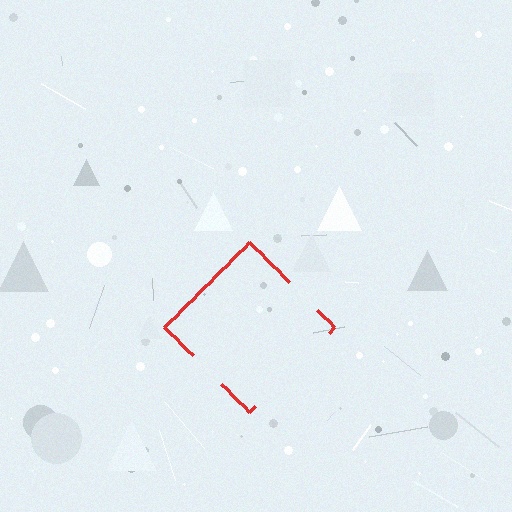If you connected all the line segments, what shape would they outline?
They would outline a diamond.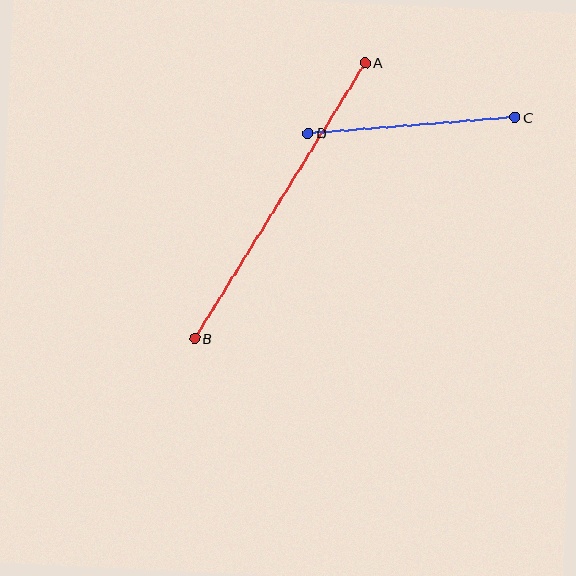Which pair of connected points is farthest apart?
Points A and B are farthest apart.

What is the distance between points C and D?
The distance is approximately 207 pixels.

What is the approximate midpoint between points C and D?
The midpoint is at approximately (412, 125) pixels.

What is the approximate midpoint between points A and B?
The midpoint is at approximately (280, 201) pixels.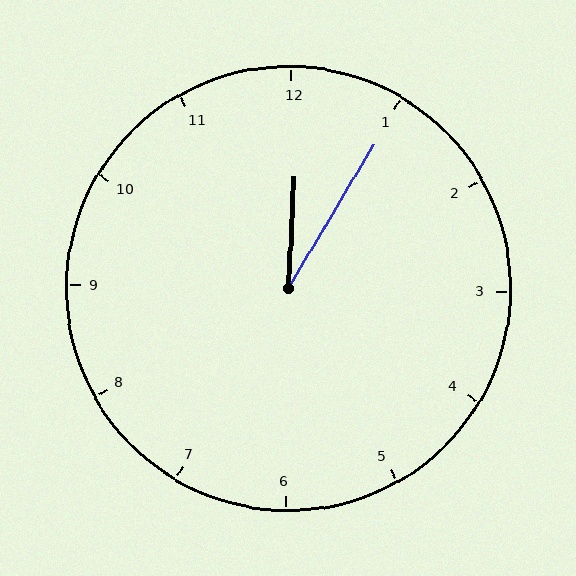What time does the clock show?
12:05.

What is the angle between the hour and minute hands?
Approximately 28 degrees.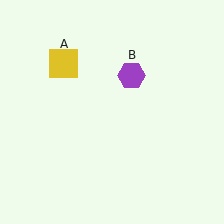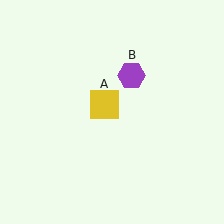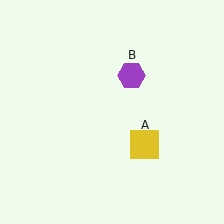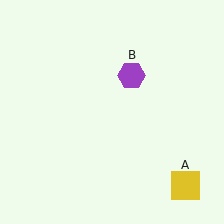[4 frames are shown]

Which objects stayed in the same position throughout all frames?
Purple hexagon (object B) remained stationary.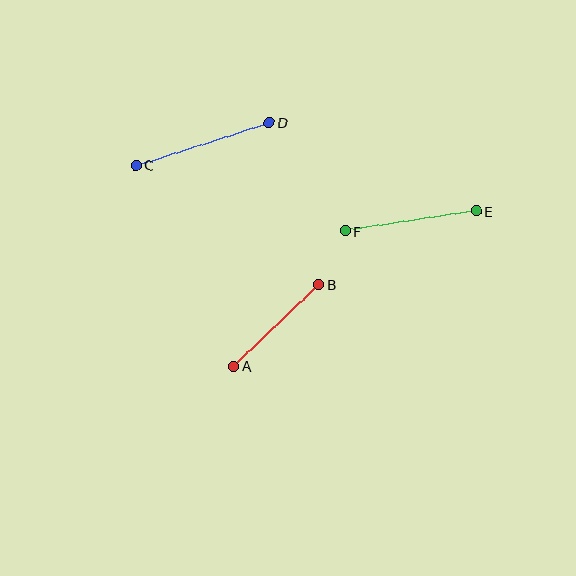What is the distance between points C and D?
The distance is approximately 140 pixels.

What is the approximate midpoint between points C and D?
The midpoint is at approximately (202, 144) pixels.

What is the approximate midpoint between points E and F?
The midpoint is at approximately (411, 221) pixels.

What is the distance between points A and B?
The distance is approximately 118 pixels.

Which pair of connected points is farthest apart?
Points C and D are farthest apart.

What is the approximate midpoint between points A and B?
The midpoint is at approximately (276, 325) pixels.